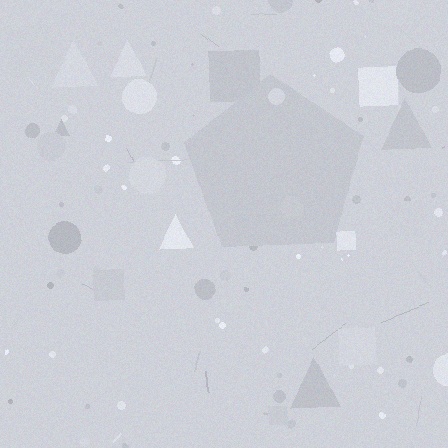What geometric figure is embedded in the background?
A pentagon is embedded in the background.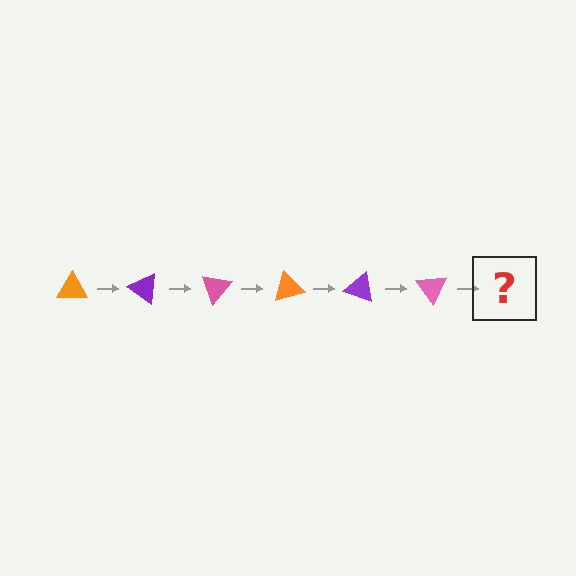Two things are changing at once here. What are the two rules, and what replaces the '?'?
The two rules are that it rotates 35 degrees each step and the color cycles through orange, purple, and pink. The '?' should be an orange triangle, rotated 210 degrees from the start.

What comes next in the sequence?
The next element should be an orange triangle, rotated 210 degrees from the start.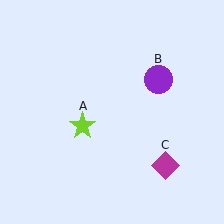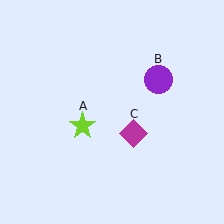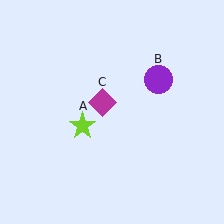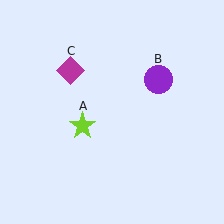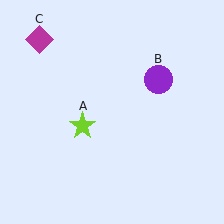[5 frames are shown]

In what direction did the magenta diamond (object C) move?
The magenta diamond (object C) moved up and to the left.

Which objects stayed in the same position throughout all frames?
Lime star (object A) and purple circle (object B) remained stationary.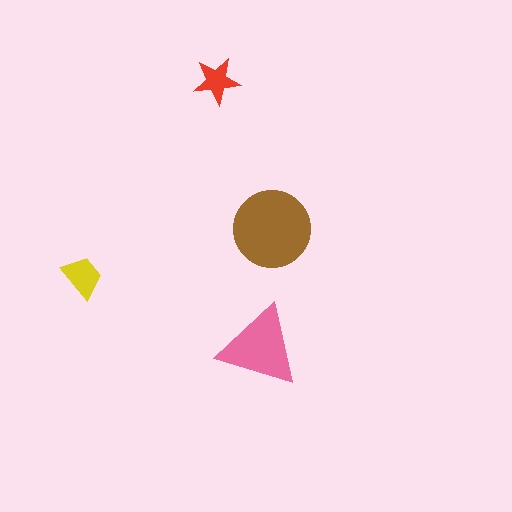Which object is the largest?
The brown circle.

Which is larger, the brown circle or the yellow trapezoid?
The brown circle.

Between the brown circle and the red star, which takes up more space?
The brown circle.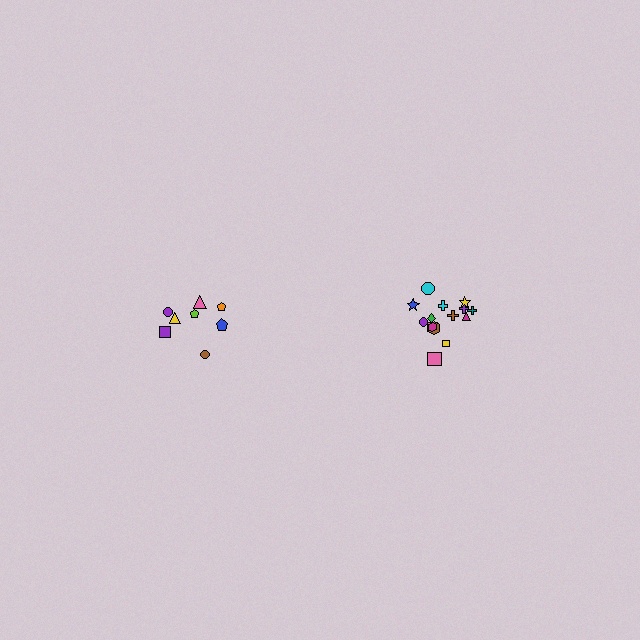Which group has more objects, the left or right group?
The right group.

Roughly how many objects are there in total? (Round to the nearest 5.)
Roughly 25 objects in total.